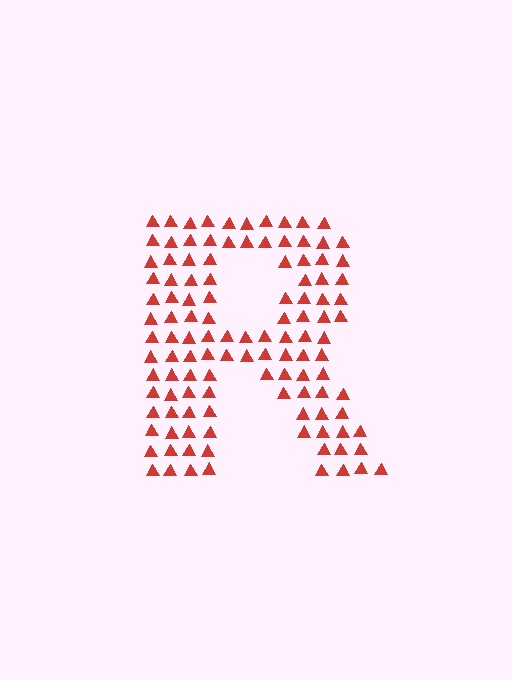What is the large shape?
The large shape is the letter R.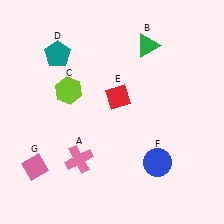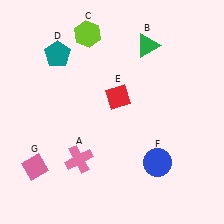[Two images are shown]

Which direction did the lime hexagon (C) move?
The lime hexagon (C) moved up.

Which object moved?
The lime hexagon (C) moved up.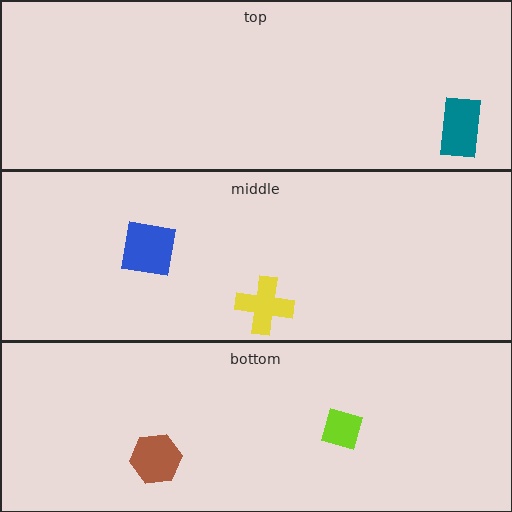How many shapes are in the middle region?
2.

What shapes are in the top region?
The teal rectangle.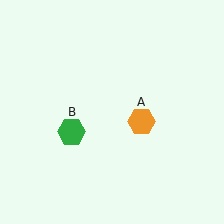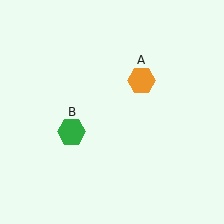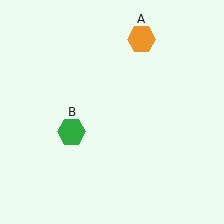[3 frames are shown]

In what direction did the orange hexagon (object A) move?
The orange hexagon (object A) moved up.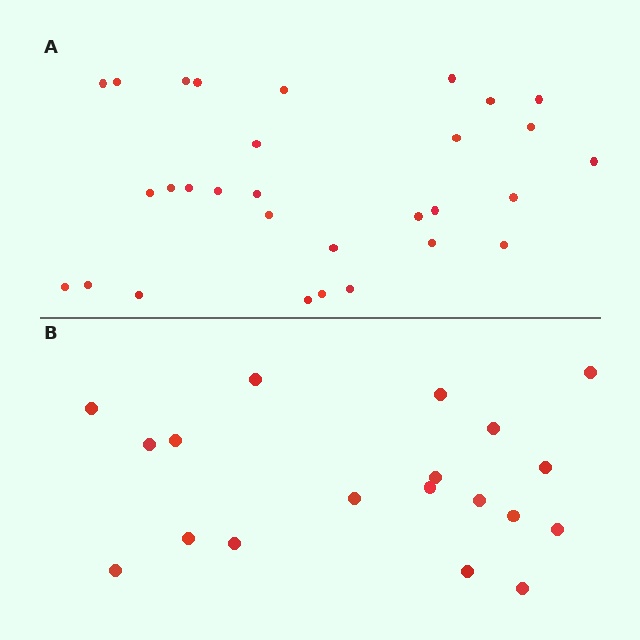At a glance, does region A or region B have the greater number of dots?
Region A (the top region) has more dots.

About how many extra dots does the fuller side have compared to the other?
Region A has roughly 12 or so more dots than region B.